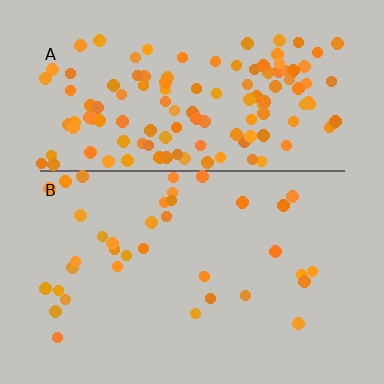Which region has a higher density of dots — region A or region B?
A (the top).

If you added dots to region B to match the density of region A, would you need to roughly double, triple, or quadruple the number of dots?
Approximately quadruple.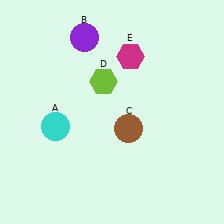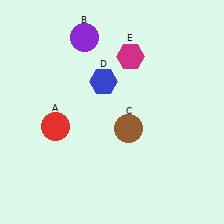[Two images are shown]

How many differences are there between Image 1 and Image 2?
There are 2 differences between the two images.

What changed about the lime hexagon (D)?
In Image 1, D is lime. In Image 2, it changed to blue.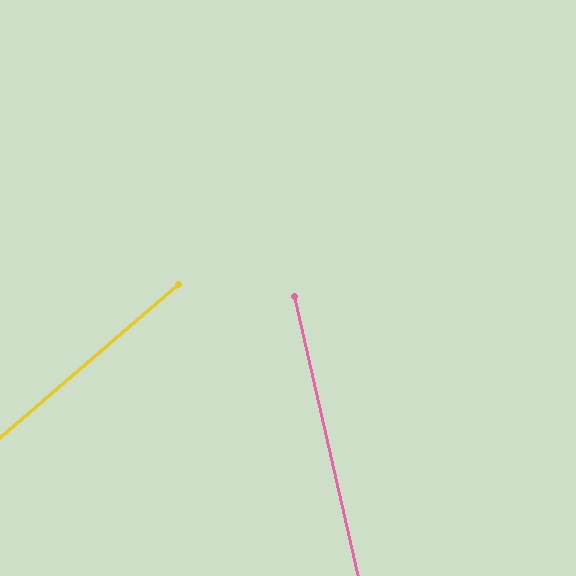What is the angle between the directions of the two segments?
Approximately 62 degrees.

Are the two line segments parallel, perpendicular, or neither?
Neither parallel nor perpendicular — they differ by about 62°.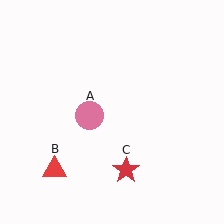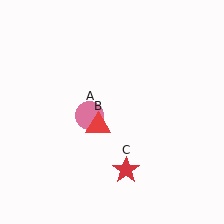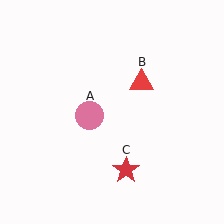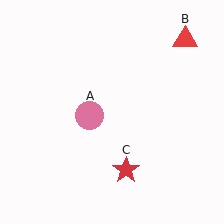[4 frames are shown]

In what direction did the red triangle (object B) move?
The red triangle (object B) moved up and to the right.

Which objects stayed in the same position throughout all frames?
Pink circle (object A) and red star (object C) remained stationary.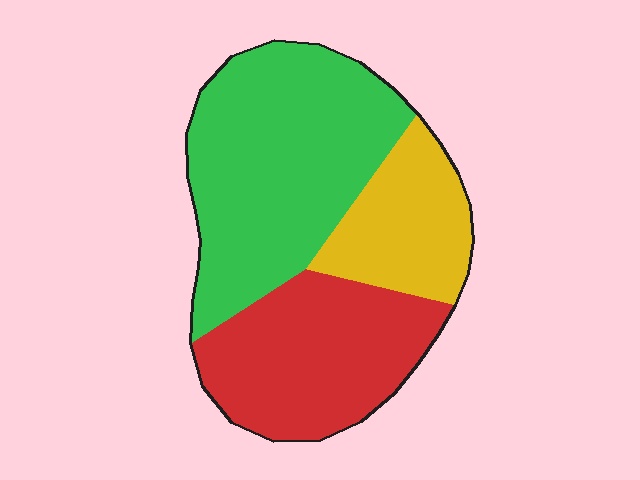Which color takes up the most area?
Green, at roughly 45%.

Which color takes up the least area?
Yellow, at roughly 20%.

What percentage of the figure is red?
Red takes up about one third (1/3) of the figure.